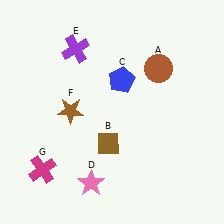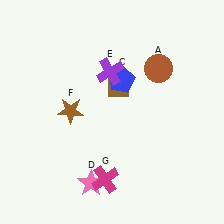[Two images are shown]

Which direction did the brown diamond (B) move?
The brown diamond (B) moved up.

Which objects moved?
The objects that moved are: the brown diamond (B), the purple cross (E), the magenta cross (G).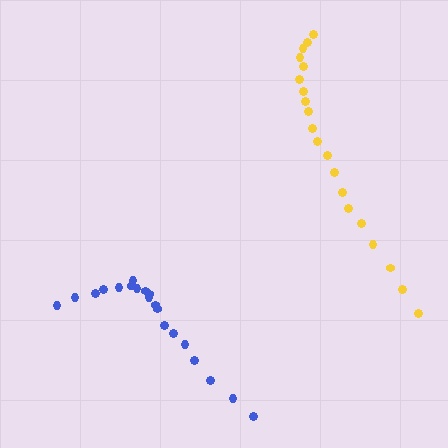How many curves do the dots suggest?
There are 2 distinct paths.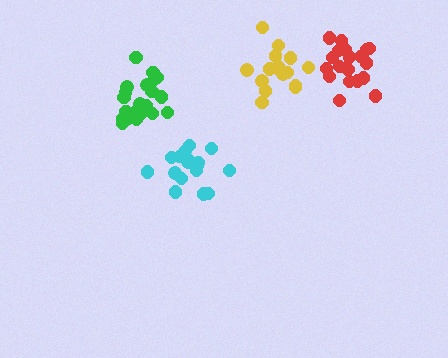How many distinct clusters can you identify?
There are 4 distinct clusters.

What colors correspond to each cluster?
The clusters are colored: yellow, cyan, red, green.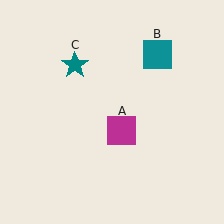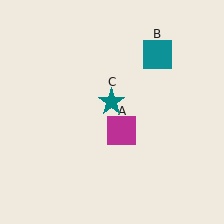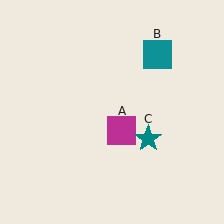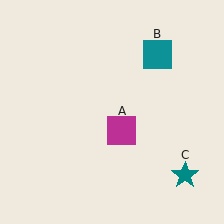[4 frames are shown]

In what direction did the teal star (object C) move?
The teal star (object C) moved down and to the right.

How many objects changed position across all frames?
1 object changed position: teal star (object C).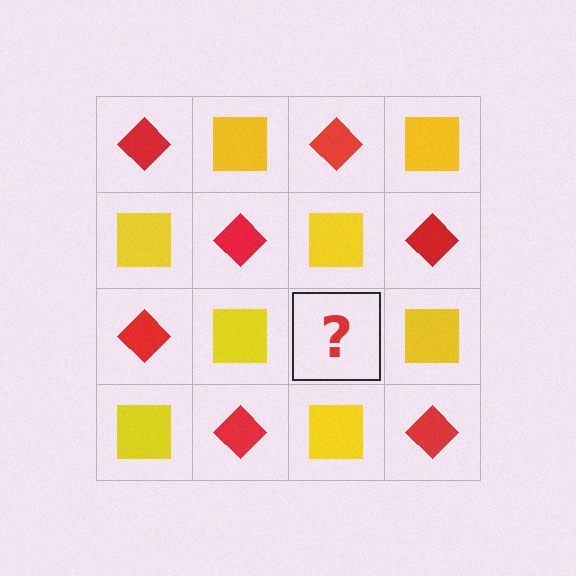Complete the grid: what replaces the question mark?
The question mark should be replaced with a red diamond.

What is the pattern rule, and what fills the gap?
The rule is that it alternates red diamond and yellow square in a checkerboard pattern. The gap should be filled with a red diamond.